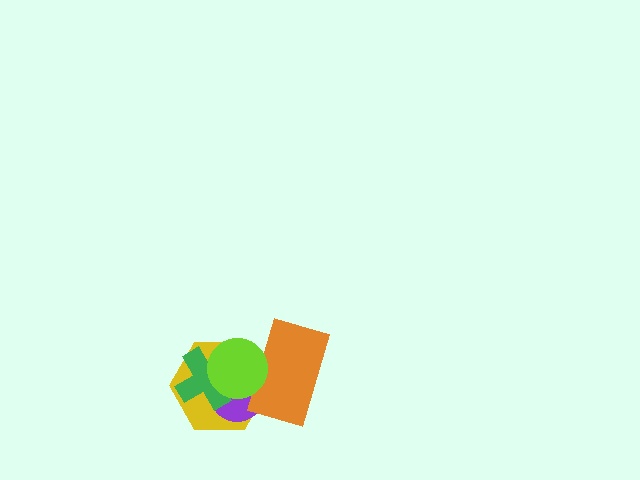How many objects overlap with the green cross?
3 objects overlap with the green cross.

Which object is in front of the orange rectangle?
The lime circle is in front of the orange rectangle.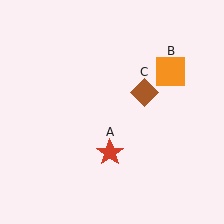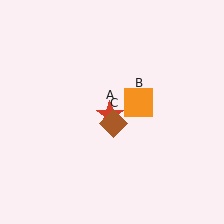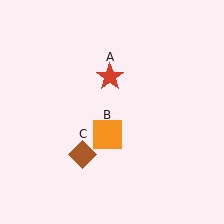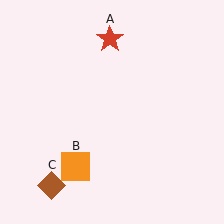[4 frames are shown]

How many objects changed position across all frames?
3 objects changed position: red star (object A), orange square (object B), brown diamond (object C).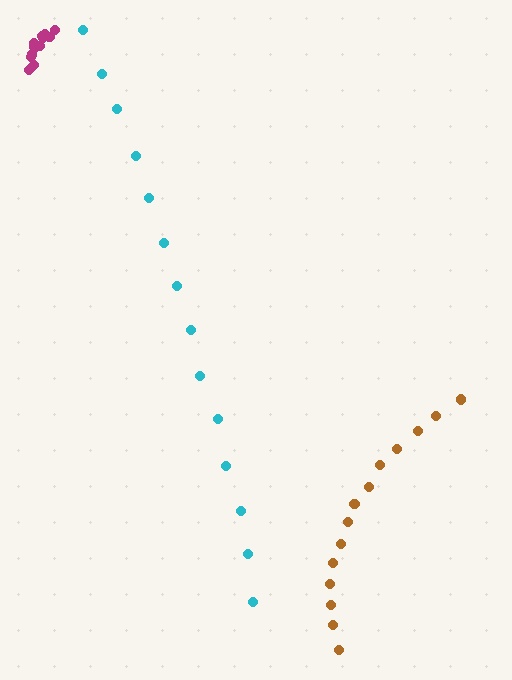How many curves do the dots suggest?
There are 3 distinct paths.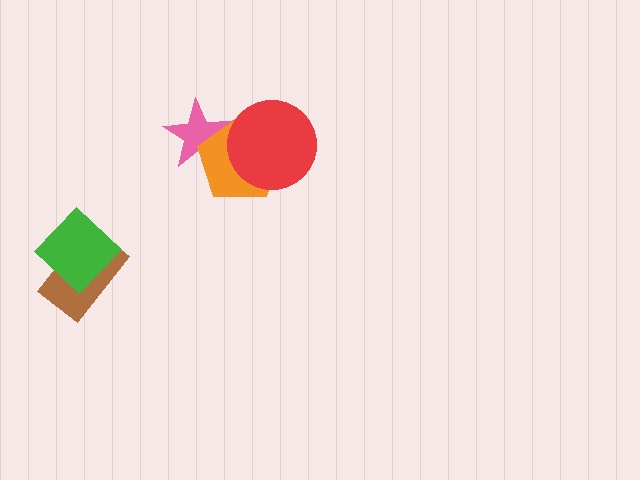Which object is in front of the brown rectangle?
The green diamond is in front of the brown rectangle.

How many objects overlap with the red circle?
1 object overlaps with the red circle.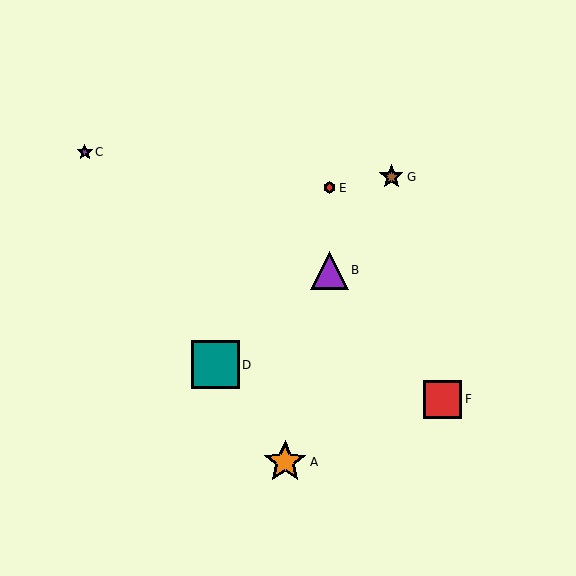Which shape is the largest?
The teal square (labeled D) is the largest.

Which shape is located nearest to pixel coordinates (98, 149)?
The purple star (labeled C) at (85, 152) is nearest to that location.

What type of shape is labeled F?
Shape F is a red square.